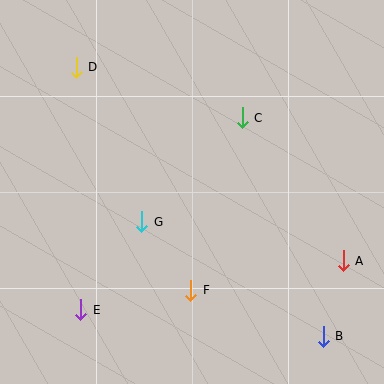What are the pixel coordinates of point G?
Point G is at (142, 222).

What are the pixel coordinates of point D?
Point D is at (76, 67).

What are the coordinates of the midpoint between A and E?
The midpoint between A and E is at (212, 285).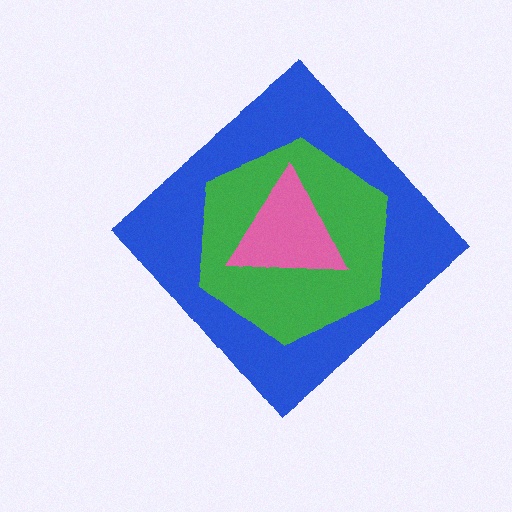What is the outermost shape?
The blue diamond.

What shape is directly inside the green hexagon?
The pink triangle.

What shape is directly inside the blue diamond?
The green hexagon.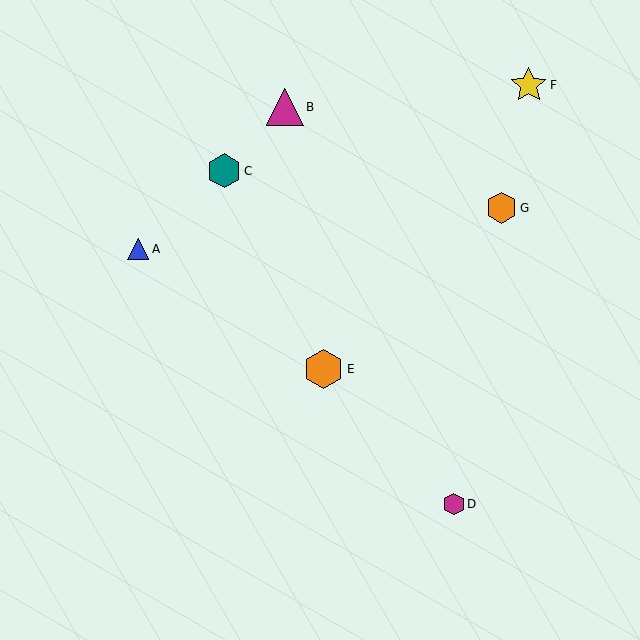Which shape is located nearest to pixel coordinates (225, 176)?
The teal hexagon (labeled C) at (224, 171) is nearest to that location.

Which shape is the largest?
The orange hexagon (labeled E) is the largest.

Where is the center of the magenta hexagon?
The center of the magenta hexagon is at (454, 504).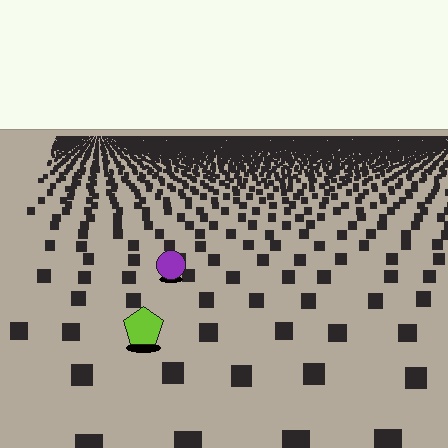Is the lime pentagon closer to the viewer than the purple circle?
Yes. The lime pentagon is closer — you can tell from the texture gradient: the ground texture is coarser near it.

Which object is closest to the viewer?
The lime pentagon is closest. The texture marks near it are larger and more spread out.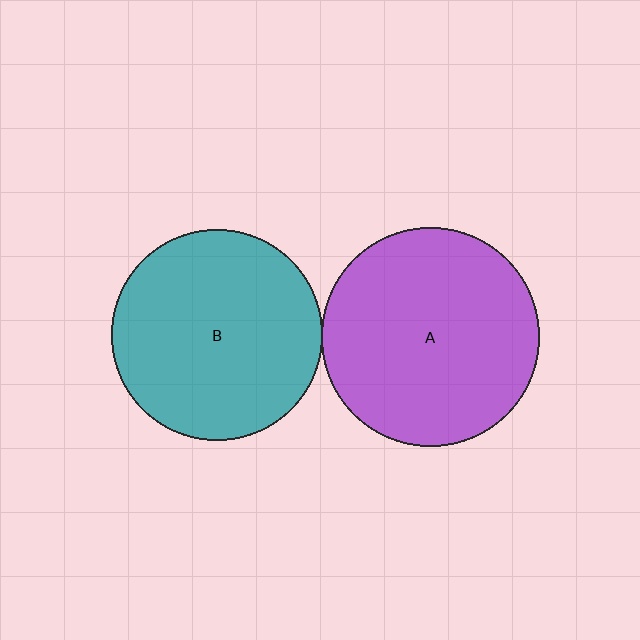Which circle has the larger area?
Circle A (purple).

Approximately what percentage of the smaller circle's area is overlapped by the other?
Approximately 5%.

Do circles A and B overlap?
Yes.